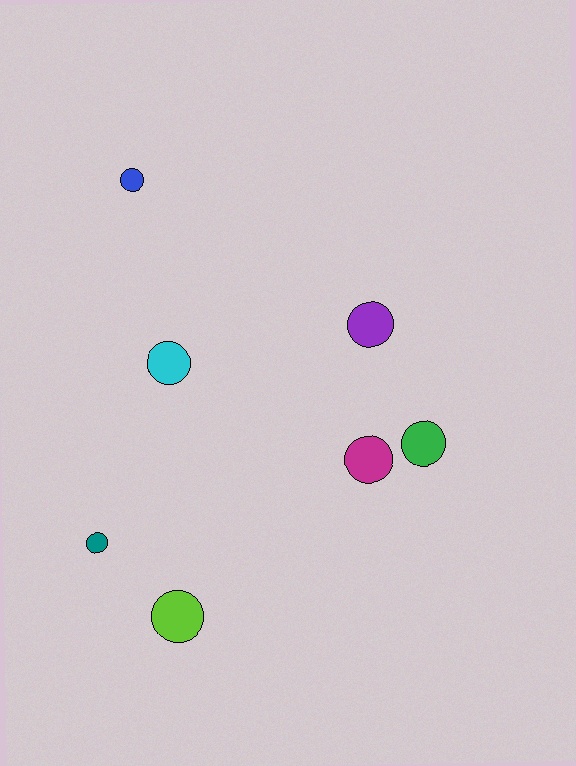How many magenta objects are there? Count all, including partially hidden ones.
There is 1 magenta object.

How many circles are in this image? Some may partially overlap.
There are 7 circles.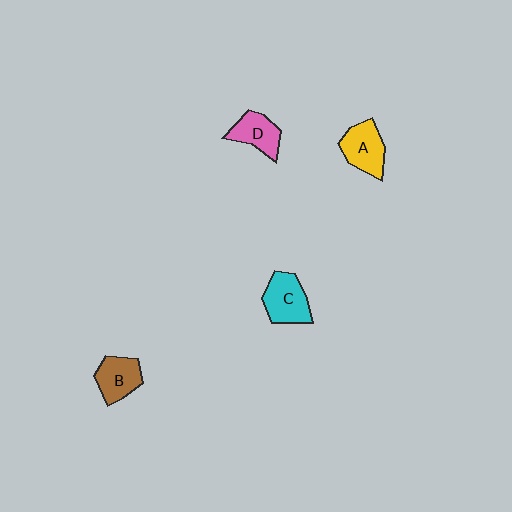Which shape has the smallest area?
Shape D (pink).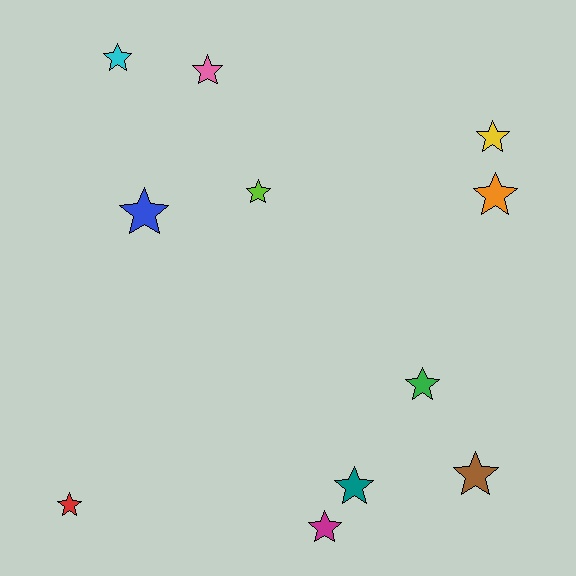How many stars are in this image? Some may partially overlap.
There are 11 stars.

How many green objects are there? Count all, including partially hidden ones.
There is 1 green object.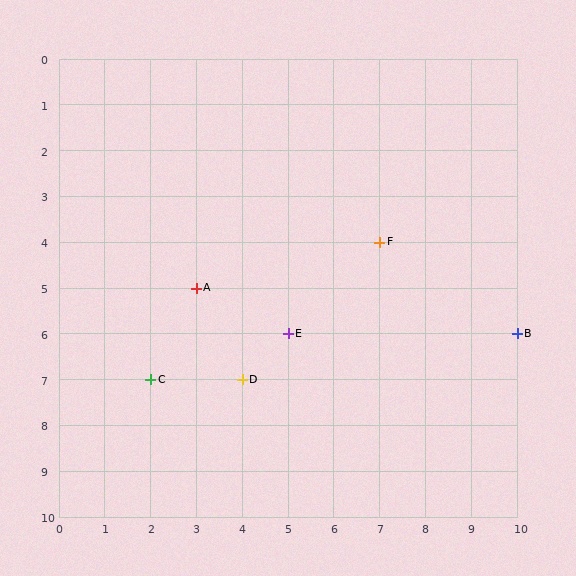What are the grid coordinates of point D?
Point D is at grid coordinates (4, 7).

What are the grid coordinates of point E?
Point E is at grid coordinates (5, 6).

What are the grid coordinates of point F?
Point F is at grid coordinates (7, 4).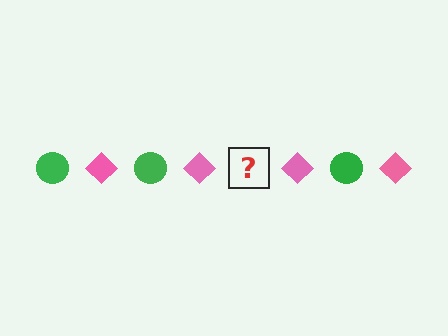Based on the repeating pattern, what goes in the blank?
The blank should be a green circle.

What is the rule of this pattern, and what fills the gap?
The rule is that the pattern alternates between green circle and pink diamond. The gap should be filled with a green circle.